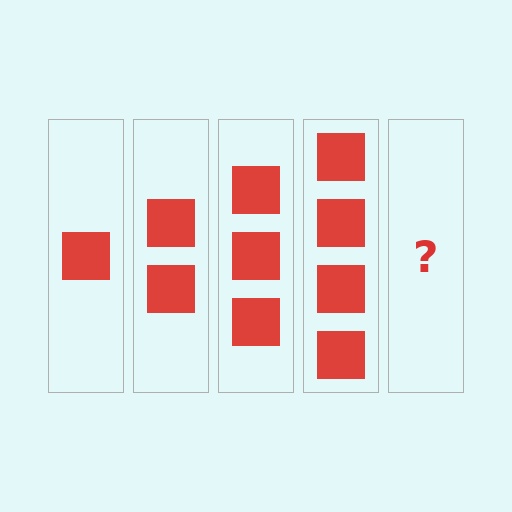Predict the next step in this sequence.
The next step is 5 squares.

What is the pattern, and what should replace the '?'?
The pattern is that each step adds one more square. The '?' should be 5 squares.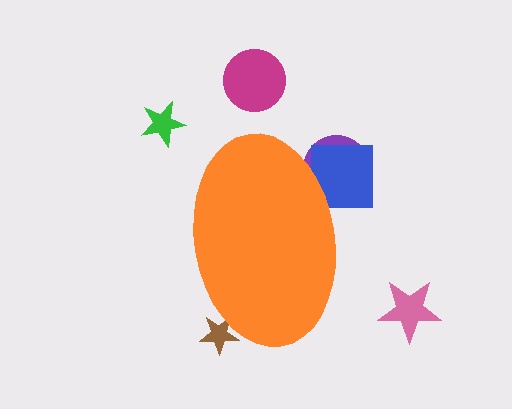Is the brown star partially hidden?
Yes, the brown star is partially hidden behind the orange ellipse.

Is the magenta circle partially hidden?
No, the magenta circle is fully visible.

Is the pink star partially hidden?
No, the pink star is fully visible.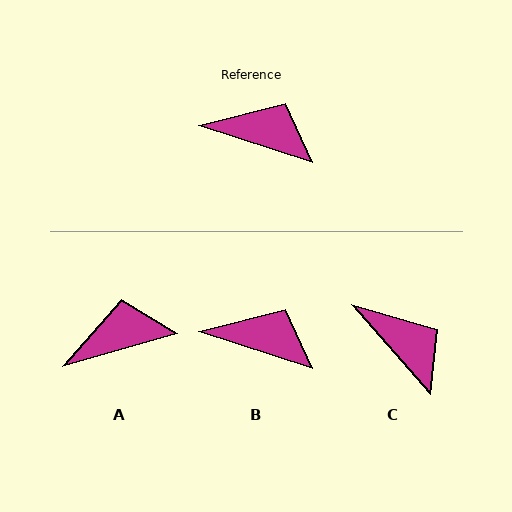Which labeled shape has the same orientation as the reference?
B.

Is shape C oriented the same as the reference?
No, it is off by about 30 degrees.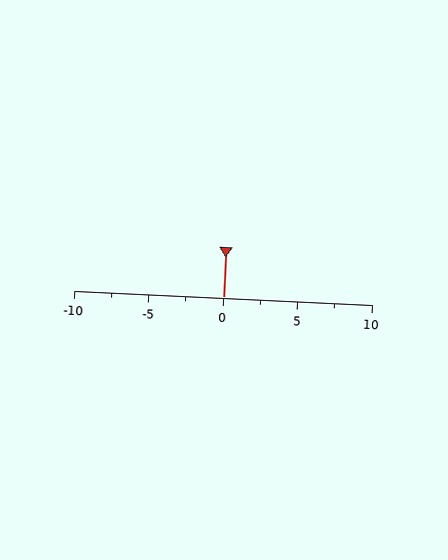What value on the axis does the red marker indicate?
The marker indicates approximately 0.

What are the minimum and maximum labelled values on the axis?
The axis runs from -10 to 10.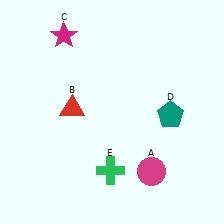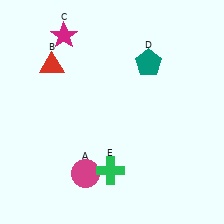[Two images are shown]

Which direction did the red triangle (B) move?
The red triangle (B) moved up.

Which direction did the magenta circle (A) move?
The magenta circle (A) moved left.